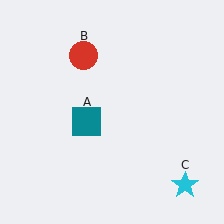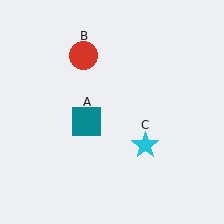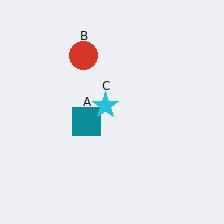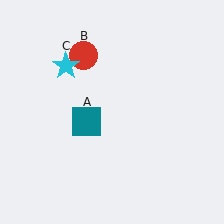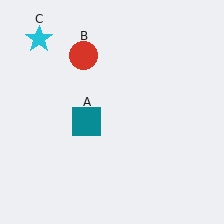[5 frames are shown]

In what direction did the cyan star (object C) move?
The cyan star (object C) moved up and to the left.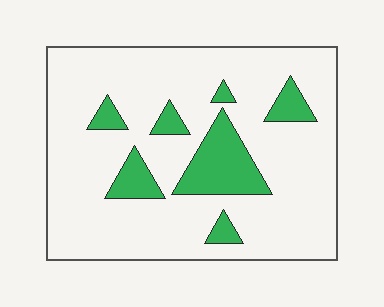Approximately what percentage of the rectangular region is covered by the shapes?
Approximately 15%.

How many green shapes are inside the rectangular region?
7.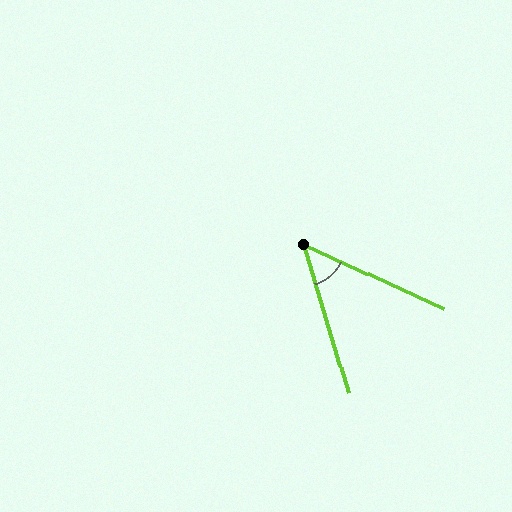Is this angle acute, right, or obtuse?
It is acute.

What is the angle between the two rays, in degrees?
Approximately 49 degrees.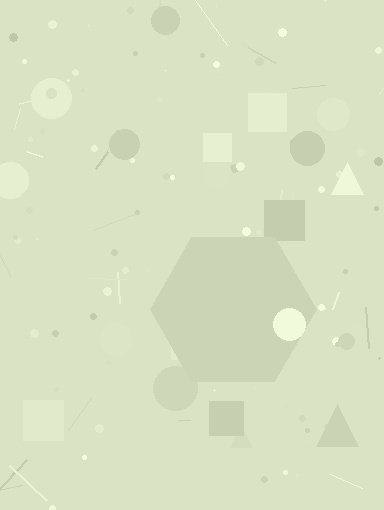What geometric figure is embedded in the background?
A hexagon is embedded in the background.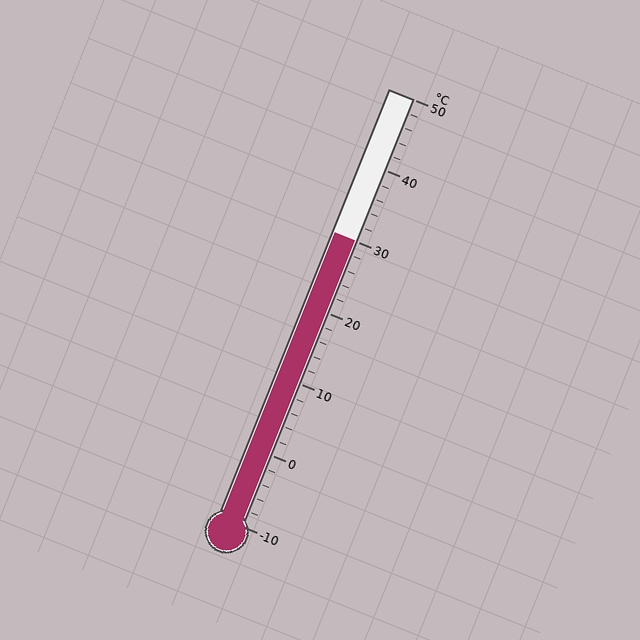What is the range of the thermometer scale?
The thermometer scale ranges from -10°C to 50°C.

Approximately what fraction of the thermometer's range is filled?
The thermometer is filled to approximately 65% of its range.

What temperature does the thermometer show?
The thermometer shows approximately 30°C.